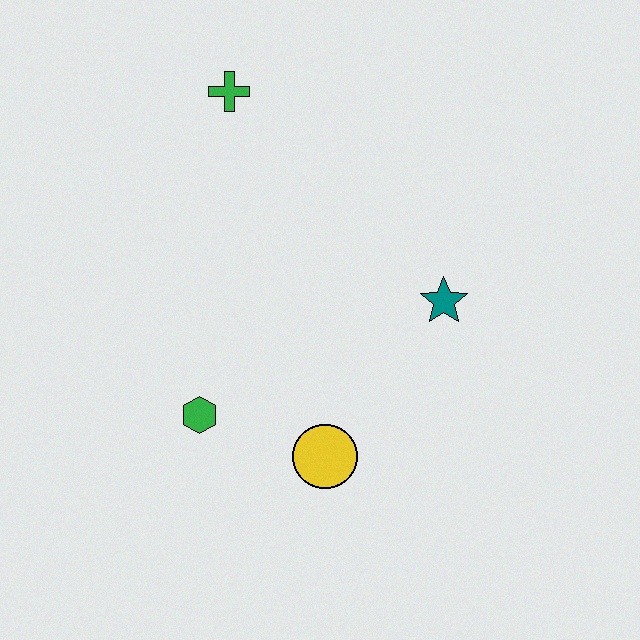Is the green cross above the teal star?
Yes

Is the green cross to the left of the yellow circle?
Yes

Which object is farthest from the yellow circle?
The green cross is farthest from the yellow circle.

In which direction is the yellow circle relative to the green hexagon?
The yellow circle is to the right of the green hexagon.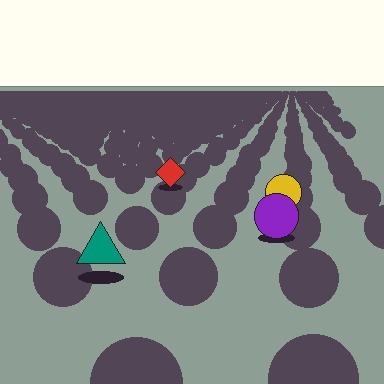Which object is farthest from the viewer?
The red diamond is farthest from the viewer. It appears smaller and the ground texture around it is denser.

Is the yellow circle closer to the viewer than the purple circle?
No. The purple circle is closer — you can tell from the texture gradient: the ground texture is coarser near it.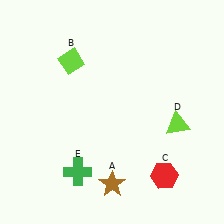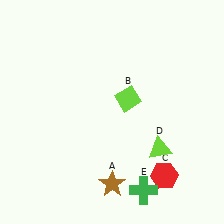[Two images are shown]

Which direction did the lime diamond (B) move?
The lime diamond (B) moved right.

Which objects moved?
The objects that moved are: the lime diamond (B), the lime triangle (D), the green cross (E).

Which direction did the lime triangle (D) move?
The lime triangle (D) moved down.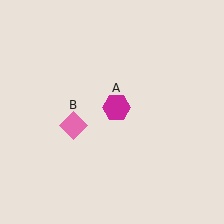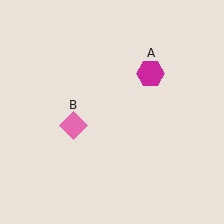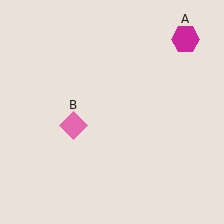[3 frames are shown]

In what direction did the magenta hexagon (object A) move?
The magenta hexagon (object A) moved up and to the right.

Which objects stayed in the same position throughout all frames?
Pink diamond (object B) remained stationary.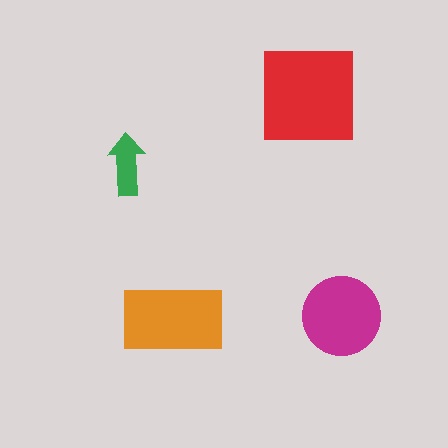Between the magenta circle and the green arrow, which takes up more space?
The magenta circle.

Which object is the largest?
The red square.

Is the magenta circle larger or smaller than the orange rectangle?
Smaller.